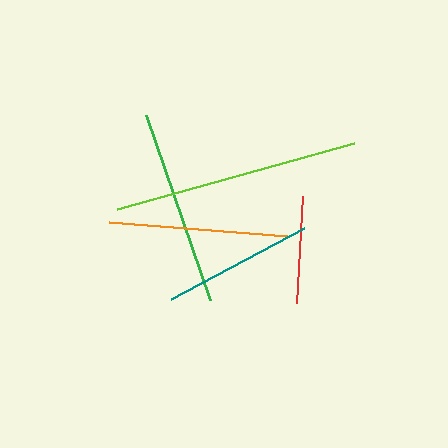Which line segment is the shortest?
The red line is the shortest at approximately 107 pixels.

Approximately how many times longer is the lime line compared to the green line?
The lime line is approximately 1.3 times the length of the green line.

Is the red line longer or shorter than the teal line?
The teal line is longer than the red line.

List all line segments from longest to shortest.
From longest to shortest: lime, green, orange, teal, red.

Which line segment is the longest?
The lime line is the longest at approximately 246 pixels.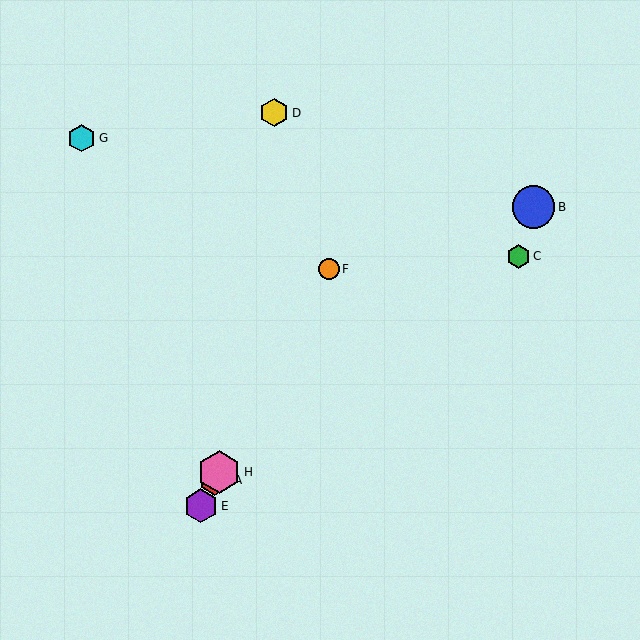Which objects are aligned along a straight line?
Objects A, E, F, H are aligned along a straight line.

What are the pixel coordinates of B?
Object B is at (534, 207).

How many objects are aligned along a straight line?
4 objects (A, E, F, H) are aligned along a straight line.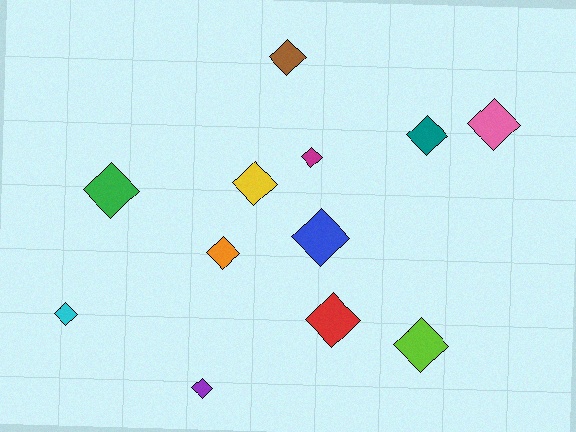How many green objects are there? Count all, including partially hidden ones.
There is 1 green object.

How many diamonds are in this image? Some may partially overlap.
There are 12 diamonds.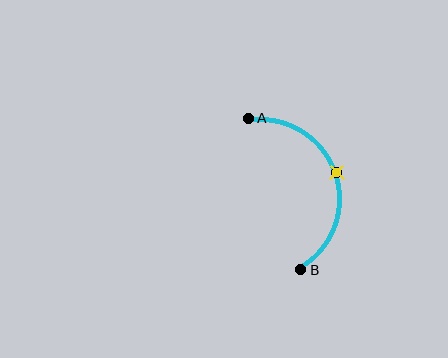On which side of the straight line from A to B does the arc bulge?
The arc bulges to the right of the straight line connecting A and B.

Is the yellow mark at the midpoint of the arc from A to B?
Yes. The yellow mark lies on the arc at equal arc-length from both A and B — it is the arc midpoint.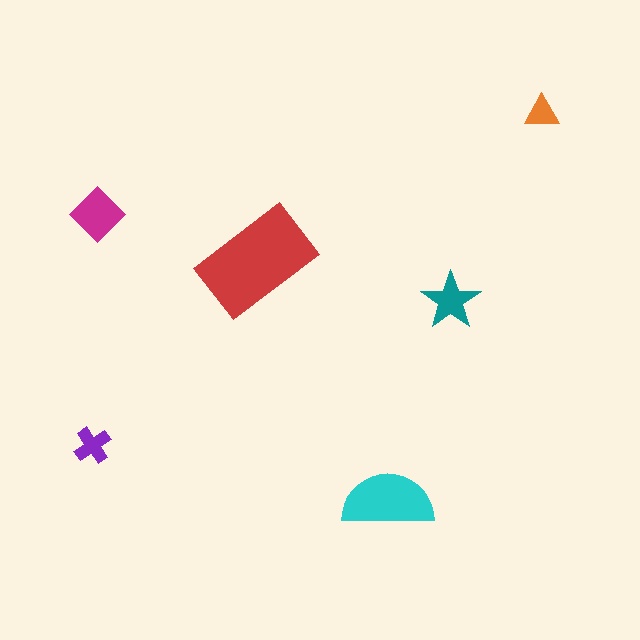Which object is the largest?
The red rectangle.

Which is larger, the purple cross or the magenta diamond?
The magenta diamond.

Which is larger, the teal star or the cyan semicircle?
The cyan semicircle.